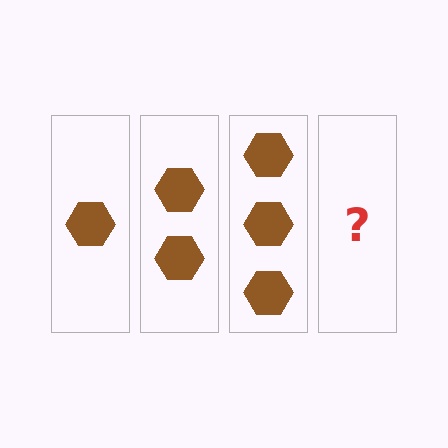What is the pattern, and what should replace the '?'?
The pattern is that each step adds one more hexagon. The '?' should be 4 hexagons.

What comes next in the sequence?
The next element should be 4 hexagons.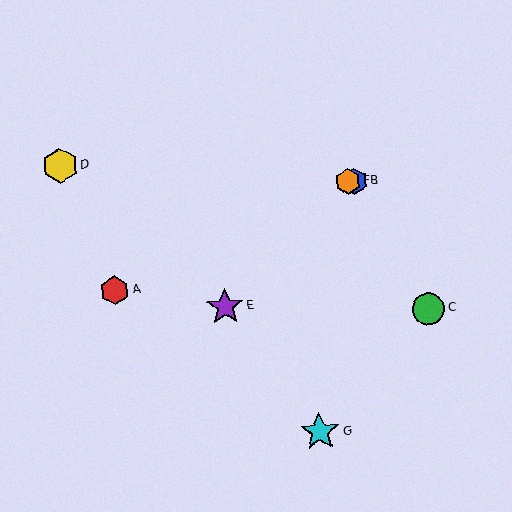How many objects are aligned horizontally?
2 objects (B, F) are aligned horizontally.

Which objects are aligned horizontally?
Objects B, F are aligned horizontally.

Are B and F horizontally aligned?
Yes, both are at y≈181.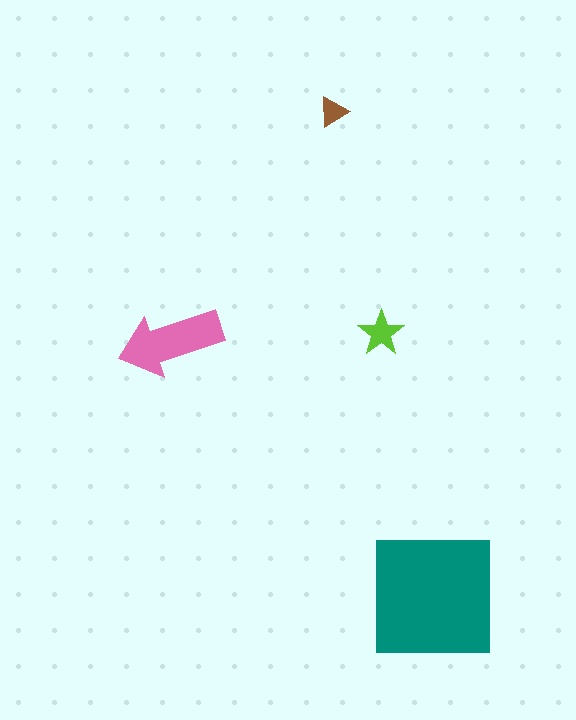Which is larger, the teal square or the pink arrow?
The teal square.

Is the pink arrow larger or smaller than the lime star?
Larger.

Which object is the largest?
The teal square.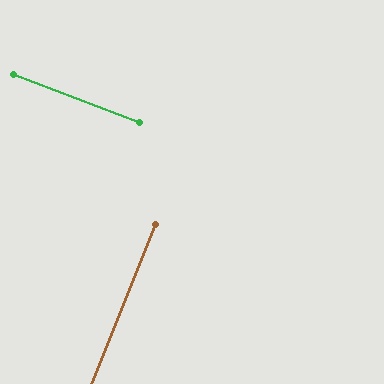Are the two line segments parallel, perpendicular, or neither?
Perpendicular — they meet at approximately 89°.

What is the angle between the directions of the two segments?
Approximately 89 degrees.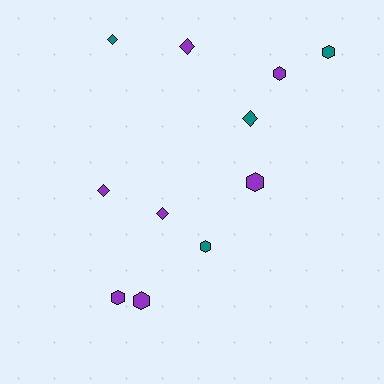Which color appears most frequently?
Purple, with 7 objects.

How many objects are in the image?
There are 11 objects.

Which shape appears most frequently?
Hexagon, with 6 objects.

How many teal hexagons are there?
There are 2 teal hexagons.